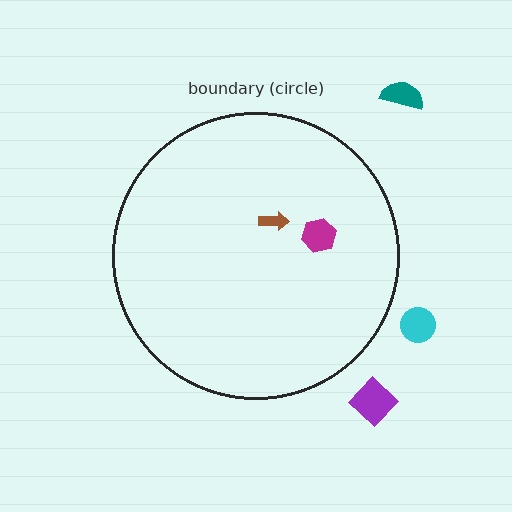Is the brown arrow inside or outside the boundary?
Inside.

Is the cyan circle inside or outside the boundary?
Outside.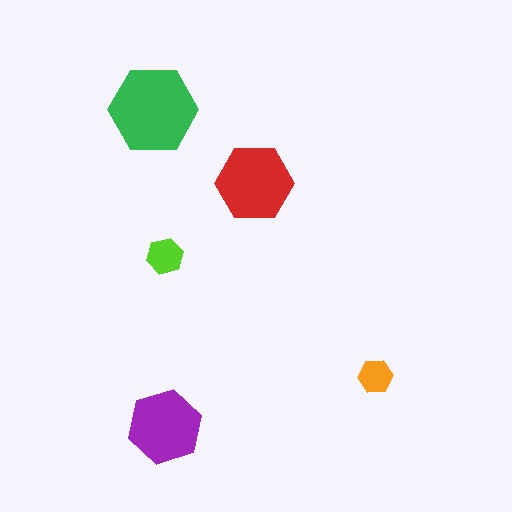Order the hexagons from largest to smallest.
the green one, the red one, the purple one, the lime one, the orange one.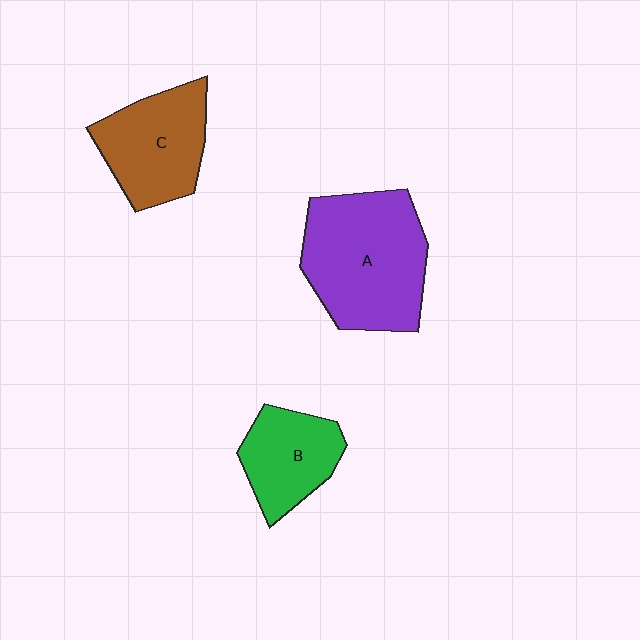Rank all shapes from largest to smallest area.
From largest to smallest: A (purple), C (brown), B (green).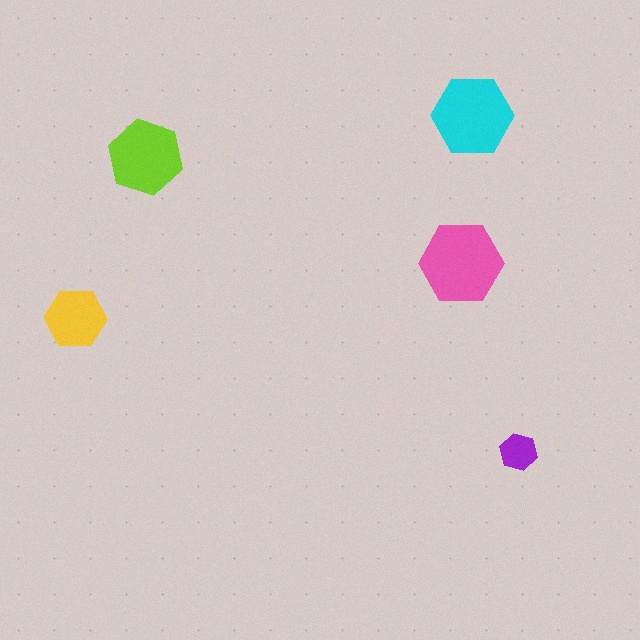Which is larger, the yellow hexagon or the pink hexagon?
The pink one.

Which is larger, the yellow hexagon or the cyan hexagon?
The cyan one.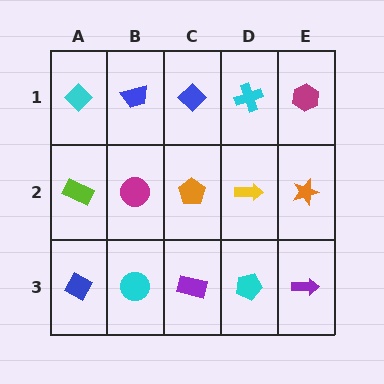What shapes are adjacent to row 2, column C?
A blue diamond (row 1, column C), a purple rectangle (row 3, column C), a magenta circle (row 2, column B), a yellow arrow (row 2, column D).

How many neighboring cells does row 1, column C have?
3.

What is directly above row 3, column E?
An orange star.